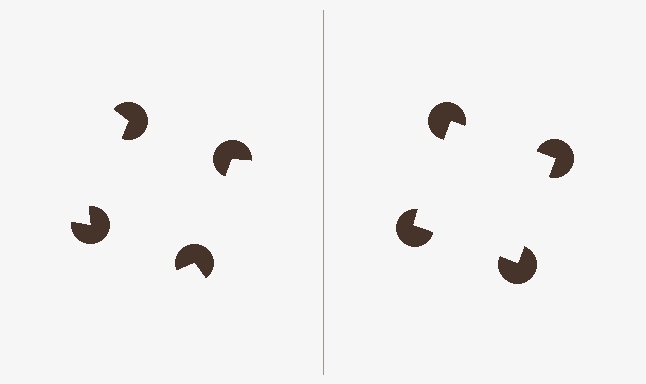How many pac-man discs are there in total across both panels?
8 — 4 on each side.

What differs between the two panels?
The pac-man discs are positioned identically on both sides; only the wedge orientations differ. On the right they align to a square; on the left they are misaligned.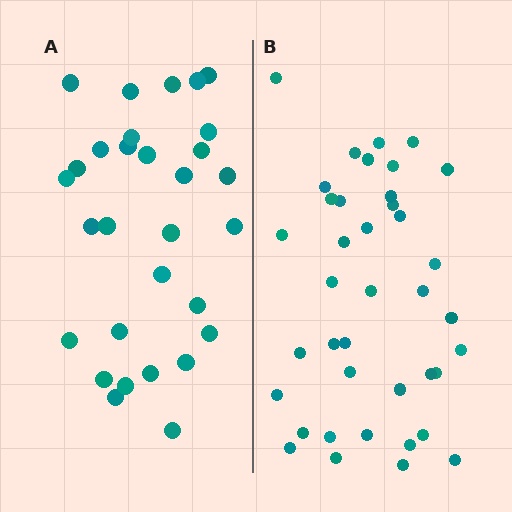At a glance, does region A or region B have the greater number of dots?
Region B (the right region) has more dots.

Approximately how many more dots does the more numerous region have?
Region B has roughly 8 or so more dots than region A.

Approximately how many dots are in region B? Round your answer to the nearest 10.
About 40 dots. (The exact count is 39, which rounds to 40.)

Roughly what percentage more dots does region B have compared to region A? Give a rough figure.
About 30% more.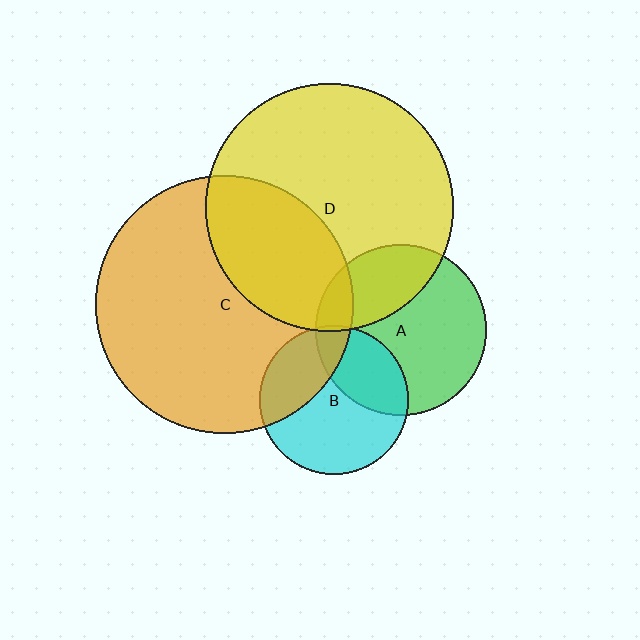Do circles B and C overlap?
Yes.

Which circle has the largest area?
Circle C (orange).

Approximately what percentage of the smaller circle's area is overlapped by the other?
Approximately 30%.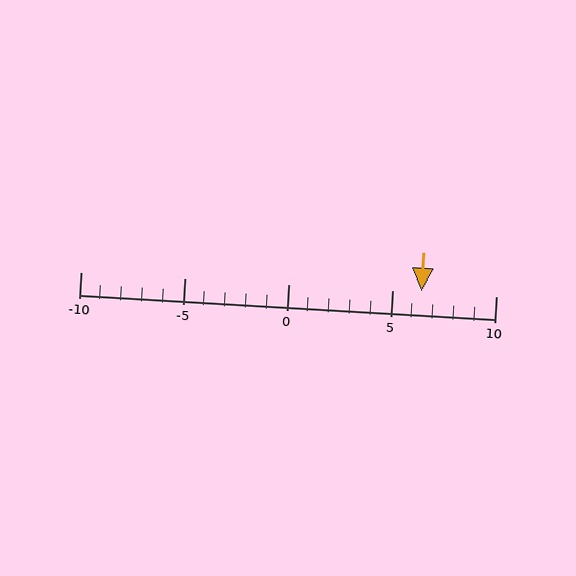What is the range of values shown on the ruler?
The ruler shows values from -10 to 10.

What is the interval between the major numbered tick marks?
The major tick marks are spaced 5 units apart.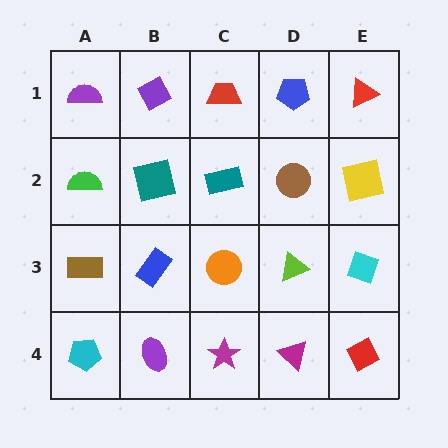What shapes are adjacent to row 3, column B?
A teal square (row 2, column B), a purple ellipse (row 4, column B), a brown rectangle (row 3, column A), an orange circle (row 3, column C).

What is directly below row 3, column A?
A cyan pentagon.